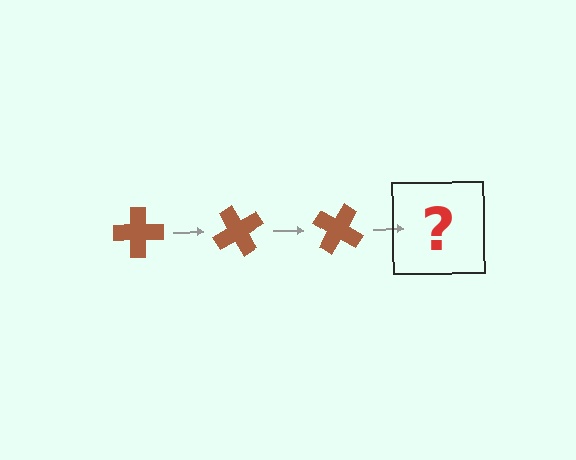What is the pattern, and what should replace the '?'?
The pattern is that the cross rotates 60 degrees each step. The '?' should be a brown cross rotated 180 degrees.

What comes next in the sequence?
The next element should be a brown cross rotated 180 degrees.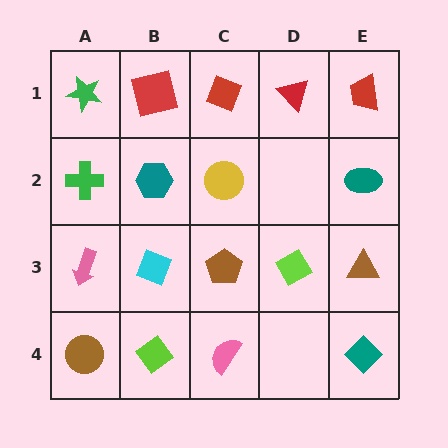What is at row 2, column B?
A teal hexagon.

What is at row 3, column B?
A cyan diamond.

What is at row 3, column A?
A pink arrow.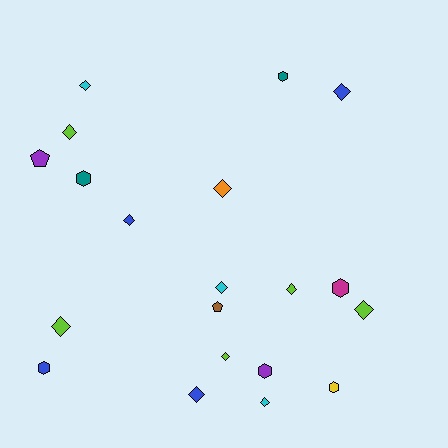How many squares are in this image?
There are no squares.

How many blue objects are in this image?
There are 4 blue objects.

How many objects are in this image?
There are 20 objects.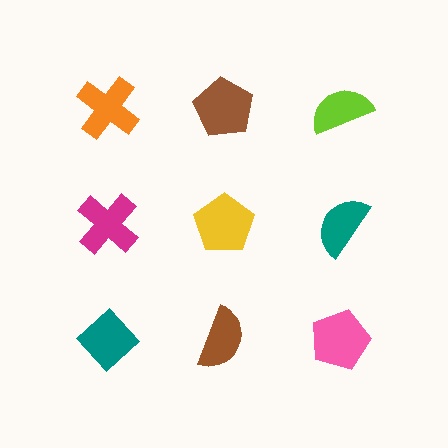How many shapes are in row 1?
3 shapes.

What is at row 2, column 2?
A yellow pentagon.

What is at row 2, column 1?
A magenta cross.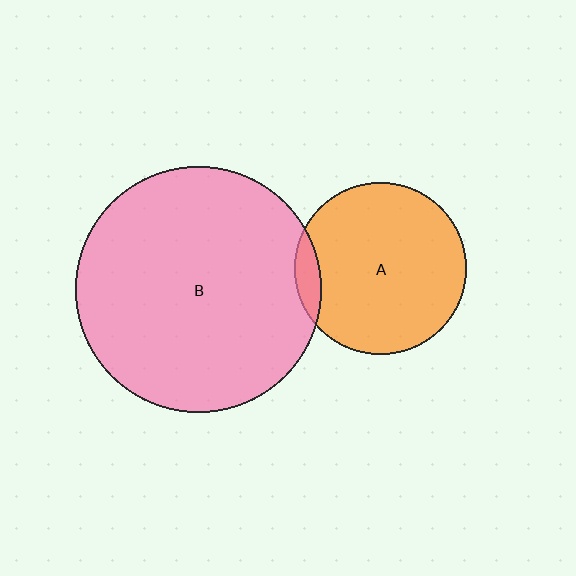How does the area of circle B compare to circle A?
Approximately 2.0 times.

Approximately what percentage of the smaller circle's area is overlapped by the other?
Approximately 5%.